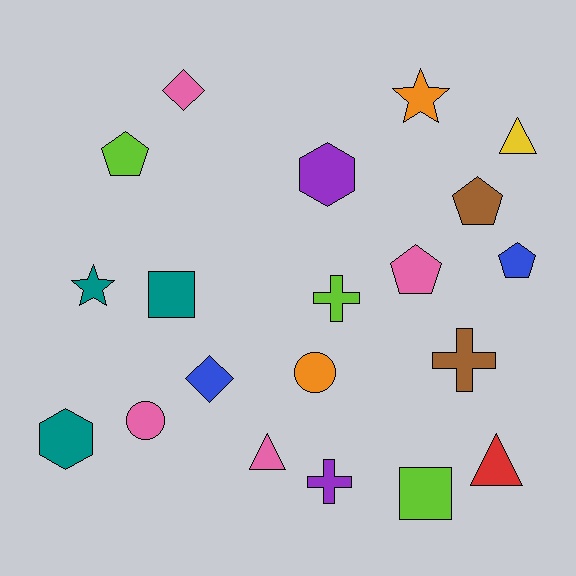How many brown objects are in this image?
There are 2 brown objects.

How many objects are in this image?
There are 20 objects.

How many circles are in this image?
There are 2 circles.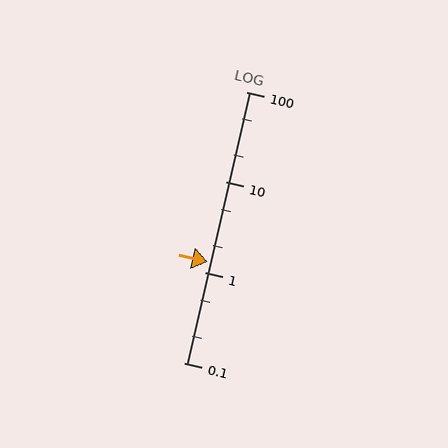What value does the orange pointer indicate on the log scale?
The pointer indicates approximately 1.3.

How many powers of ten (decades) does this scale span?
The scale spans 3 decades, from 0.1 to 100.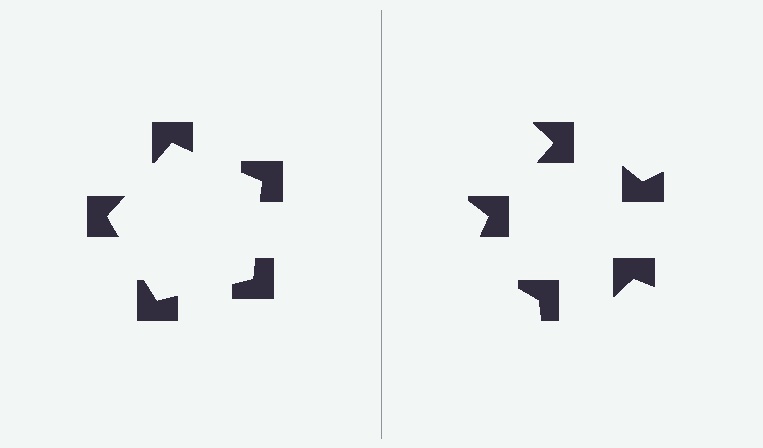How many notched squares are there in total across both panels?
10 — 5 on each side.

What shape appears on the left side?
An illusory pentagon.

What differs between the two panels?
The notched squares are positioned identically on both sides; only the wedge orientations differ. On the left they align to a pentagon; on the right they are misaligned.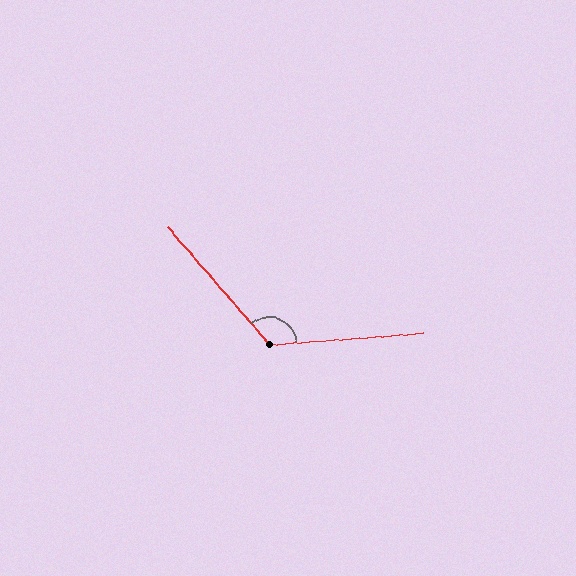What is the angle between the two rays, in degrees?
Approximately 127 degrees.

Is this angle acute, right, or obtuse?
It is obtuse.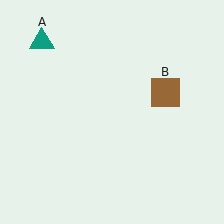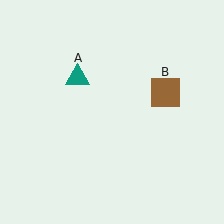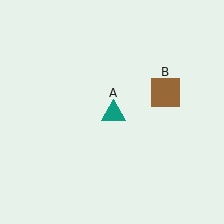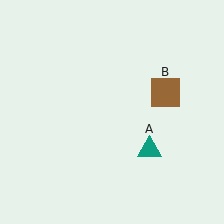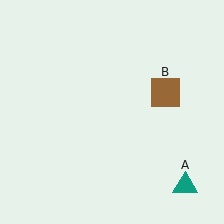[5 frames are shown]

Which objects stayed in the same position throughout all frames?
Brown square (object B) remained stationary.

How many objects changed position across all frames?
1 object changed position: teal triangle (object A).